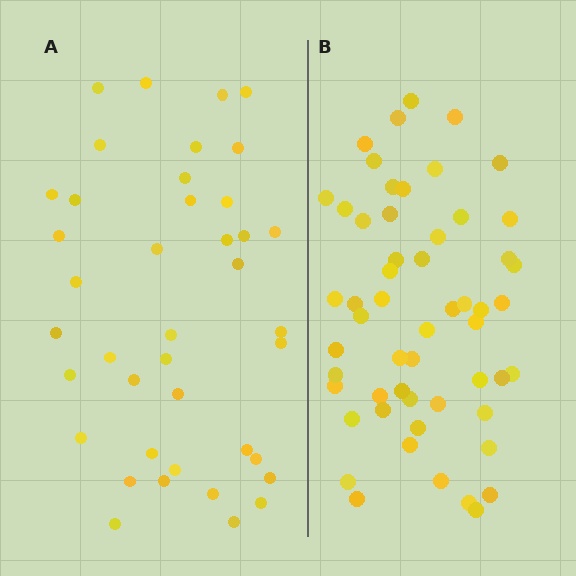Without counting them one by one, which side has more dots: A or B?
Region B (the right region) has more dots.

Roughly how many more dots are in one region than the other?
Region B has approximately 15 more dots than region A.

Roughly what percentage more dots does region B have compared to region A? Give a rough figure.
About 40% more.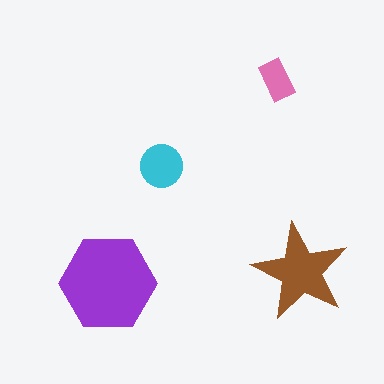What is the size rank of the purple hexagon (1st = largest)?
1st.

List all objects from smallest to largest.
The pink rectangle, the cyan circle, the brown star, the purple hexagon.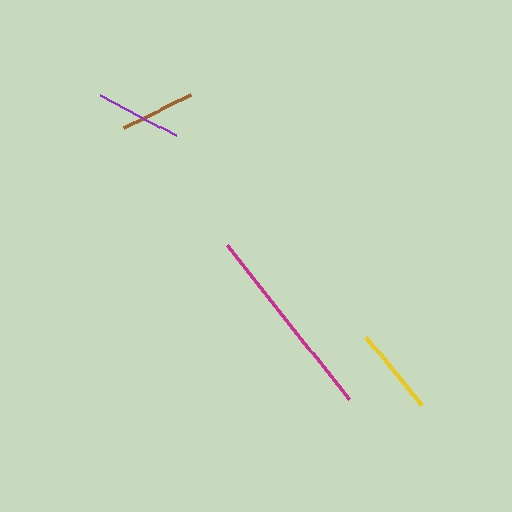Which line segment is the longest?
The magenta line is the longest at approximately 196 pixels.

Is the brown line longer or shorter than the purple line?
The purple line is longer than the brown line.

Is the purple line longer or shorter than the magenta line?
The magenta line is longer than the purple line.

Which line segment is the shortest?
The brown line is the shortest at approximately 74 pixels.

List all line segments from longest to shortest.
From longest to shortest: magenta, yellow, purple, brown.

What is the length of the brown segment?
The brown segment is approximately 74 pixels long.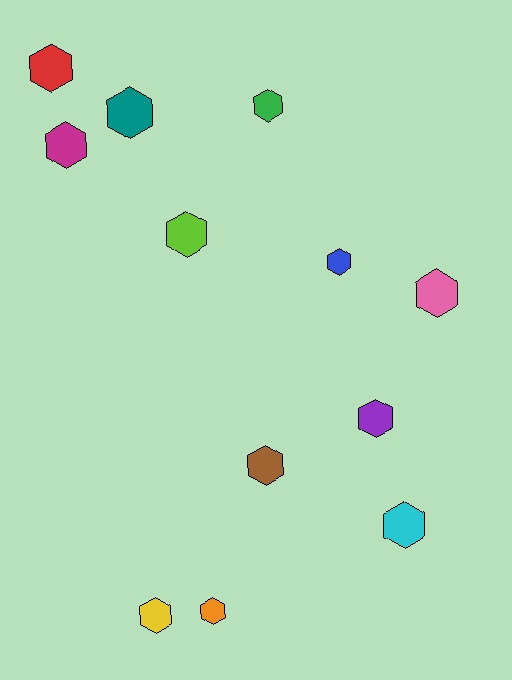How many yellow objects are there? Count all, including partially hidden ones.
There is 1 yellow object.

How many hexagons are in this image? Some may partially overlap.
There are 12 hexagons.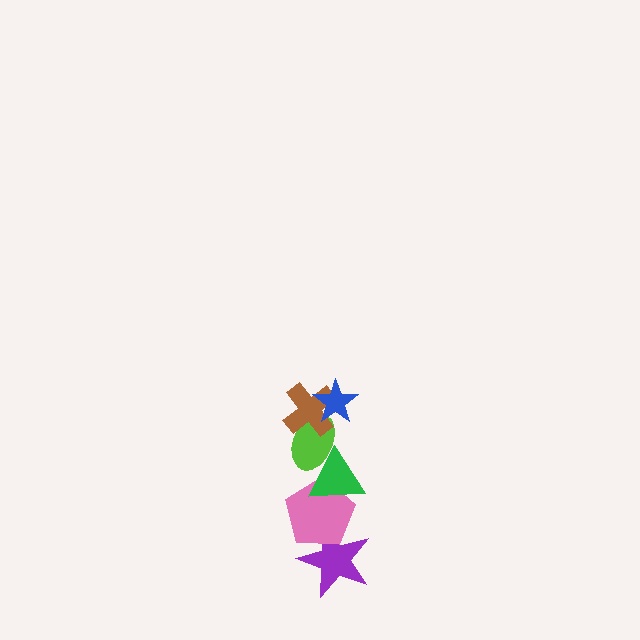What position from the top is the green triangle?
The green triangle is 4th from the top.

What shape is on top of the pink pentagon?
The green triangle is on top of the pink pentagon.